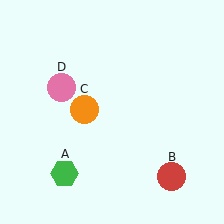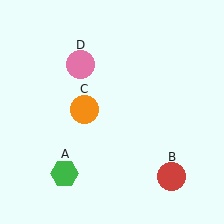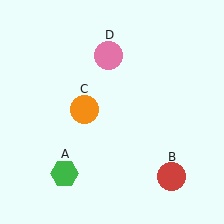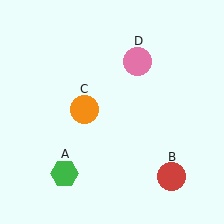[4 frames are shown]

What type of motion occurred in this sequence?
The pink circle (object D) rotated clockwise around the center of the scene.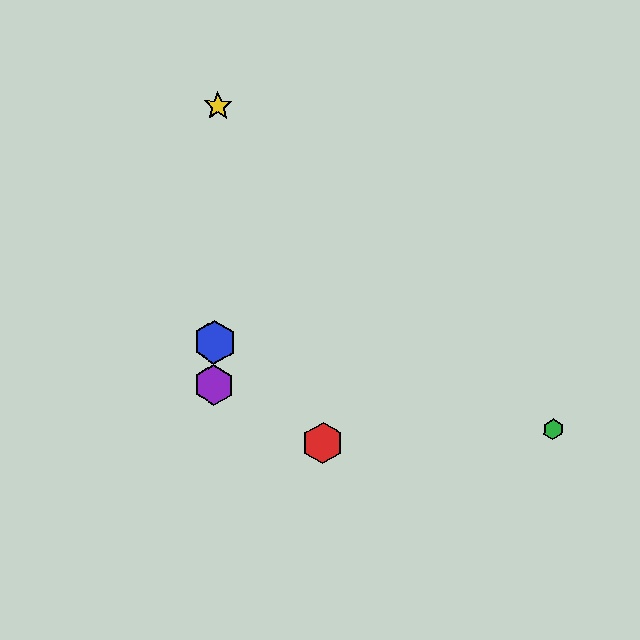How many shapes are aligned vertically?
3 shapes (the blue hexagon, the yellow star, the purple hexagon) are aligned vertically.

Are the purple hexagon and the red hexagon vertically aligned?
No, the purple hexagon is at x≈214 and the red hexagon is at x≈323.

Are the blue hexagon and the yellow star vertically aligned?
Yes, both are at x≈215.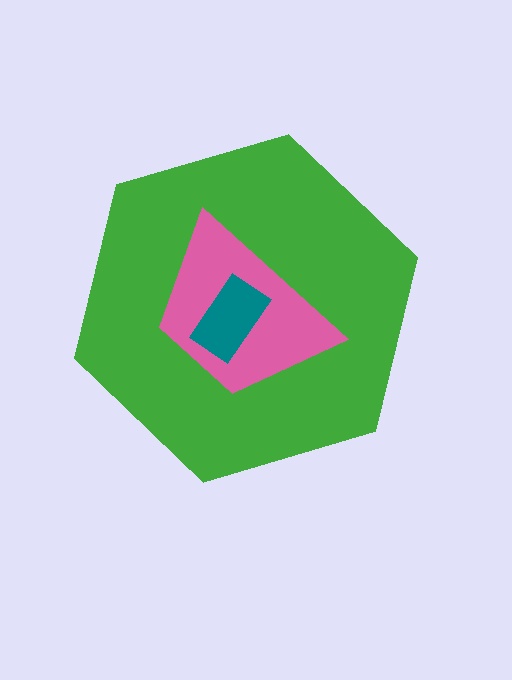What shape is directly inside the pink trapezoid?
The teal rectangle.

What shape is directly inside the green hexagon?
The pink trapezoid.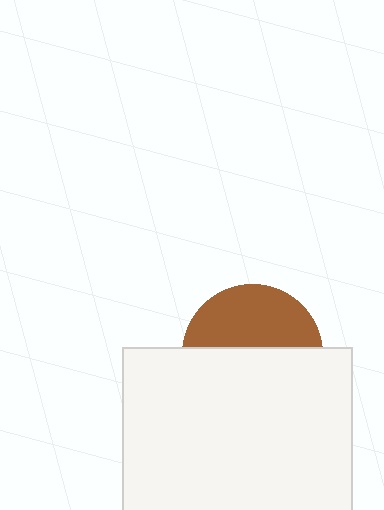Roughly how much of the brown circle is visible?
A small part of it is visible (roughly 44%).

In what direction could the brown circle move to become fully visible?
The brown circle could move up. That would shift it out from behind the white rectangle entirely.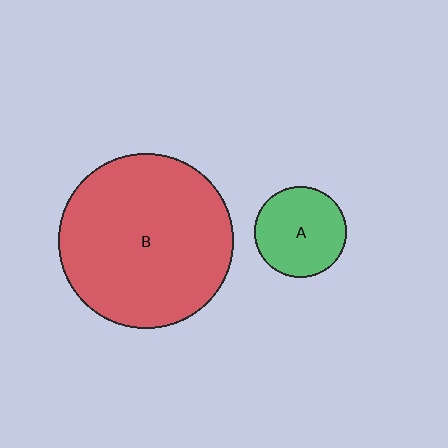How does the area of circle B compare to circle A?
Approximately 3.6 times.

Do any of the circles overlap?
No, none of the circles overlap.